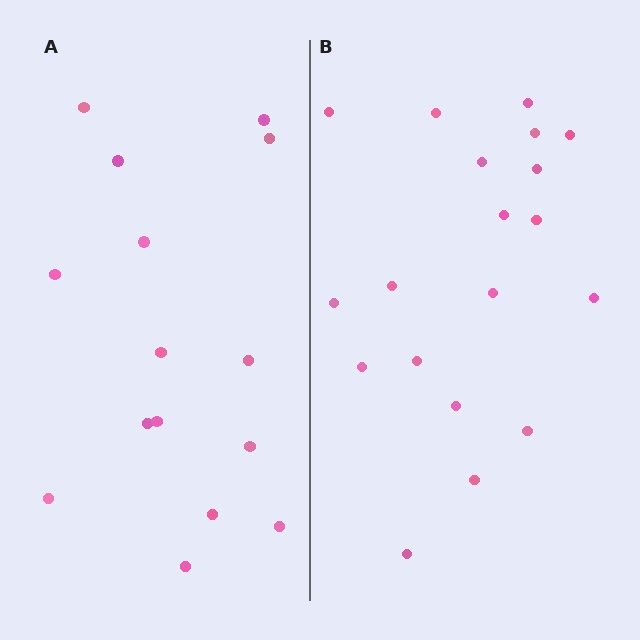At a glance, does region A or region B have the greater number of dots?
Region B (the right region) has more dots.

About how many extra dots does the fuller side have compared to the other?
Region B has about 4 more dots than region A.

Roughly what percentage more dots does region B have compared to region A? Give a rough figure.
About 25% more.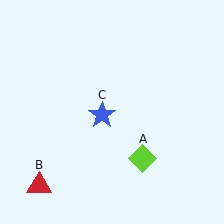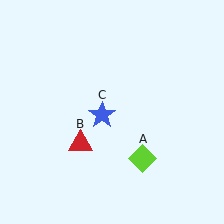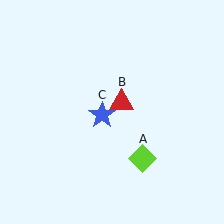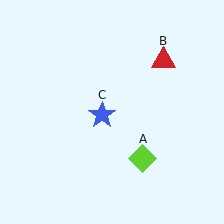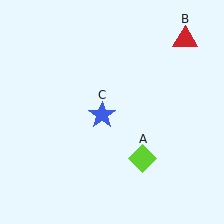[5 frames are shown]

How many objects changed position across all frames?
1 object changed position: red triangle (object B).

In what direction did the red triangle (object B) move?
The red triangle (object B) moved up and to the right.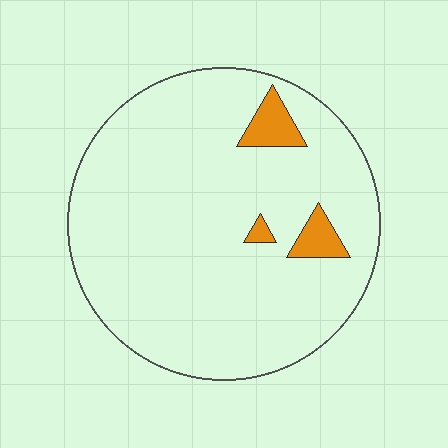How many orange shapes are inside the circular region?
3.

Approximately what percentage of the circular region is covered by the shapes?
Approximately 5%.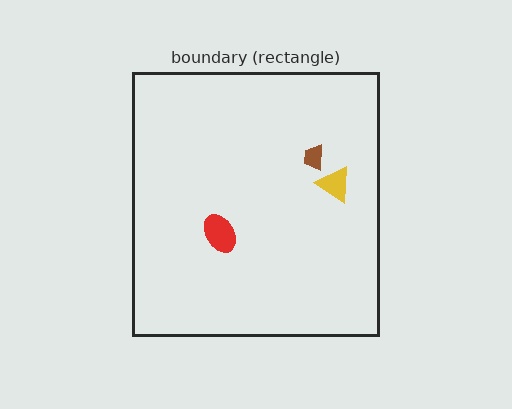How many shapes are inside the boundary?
3 inside, 0 outside.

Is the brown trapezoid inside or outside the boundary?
Inside.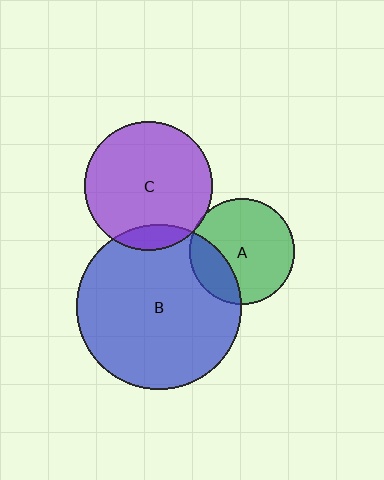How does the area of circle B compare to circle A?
Approximately 2.4 times.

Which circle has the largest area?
Circle B (blue).